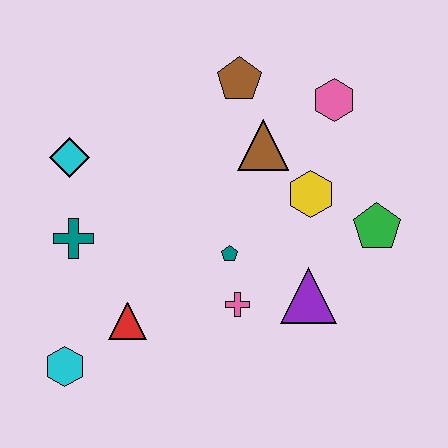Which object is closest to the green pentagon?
The yellow hexagon is closest to the green pentagon.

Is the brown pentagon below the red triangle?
No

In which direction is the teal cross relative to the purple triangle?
The teal cross is to the left of the purple triangle.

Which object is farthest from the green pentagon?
The cyan hexagon is farthest from the green pentagon.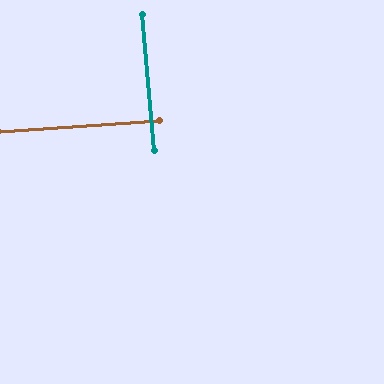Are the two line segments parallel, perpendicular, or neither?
Perpendicular — they meet at approximately 89°.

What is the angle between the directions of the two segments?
Approximately 89 degrees.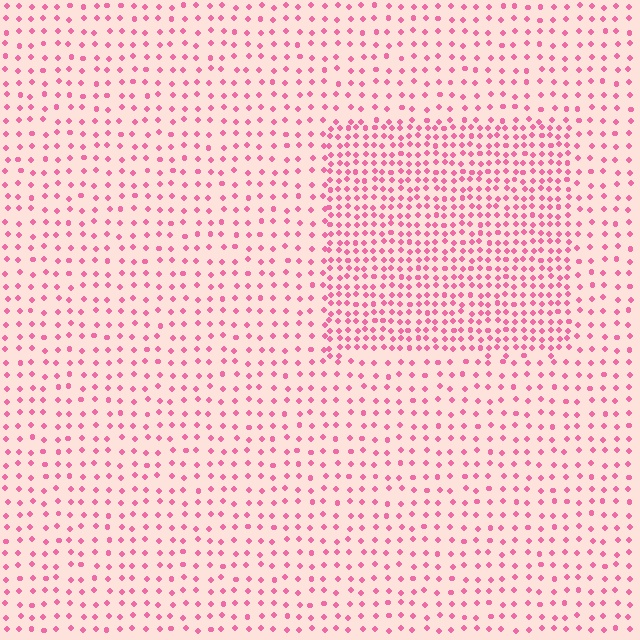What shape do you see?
I see a rectangle.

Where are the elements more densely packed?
The elements are more densely packed inside the rectangle boundary.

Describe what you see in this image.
The image contains small pink elements arranged at two different densities. A rectangle-shaped region is visible where the elements are more densely packed than the surrounding area.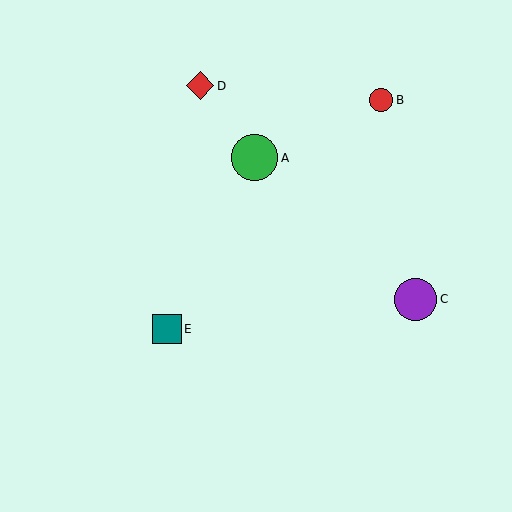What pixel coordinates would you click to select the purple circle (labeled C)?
Click at (416, 299) to select the purple circle C.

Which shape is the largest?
The green circle (labeled A) is the largest.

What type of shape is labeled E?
Shape E is a teal square.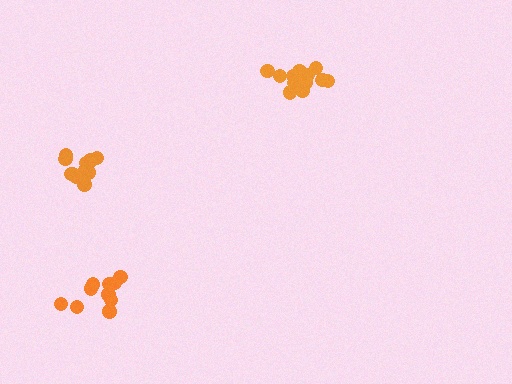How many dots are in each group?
Group 1: 12 dots, Group 2: 14 dots, Group 3: 10 dots (36 total).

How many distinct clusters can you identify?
There are 3 distinct clusters.